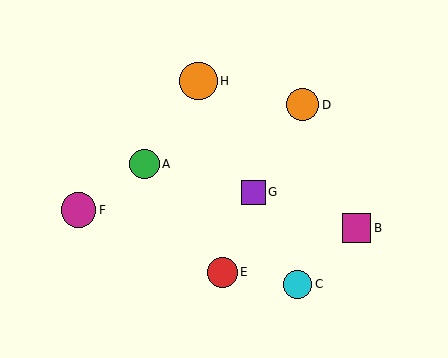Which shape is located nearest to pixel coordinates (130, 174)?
The green circle (labeled A) at (144, 164) is nearest to that location.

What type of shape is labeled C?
Shape C is a cyan circle.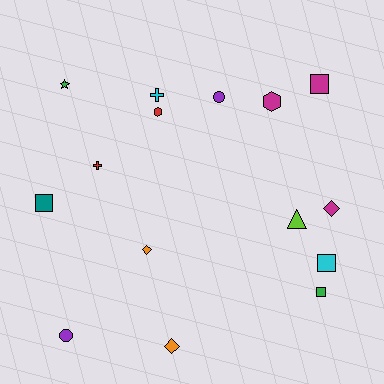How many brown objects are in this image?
There are no brown objects.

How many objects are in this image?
There are 15 objects.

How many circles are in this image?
There are 2 circles.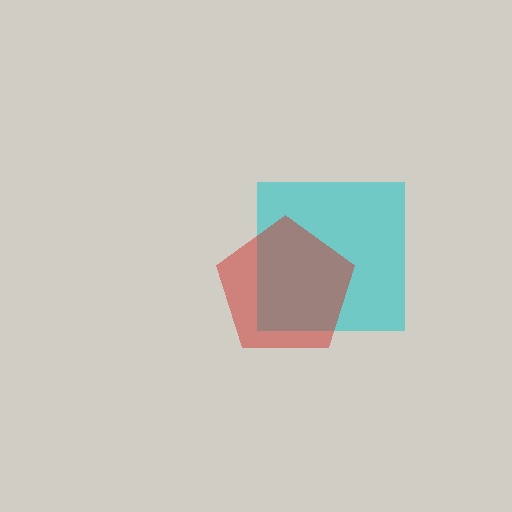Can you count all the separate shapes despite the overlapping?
Yes, there are 2 separate shapes.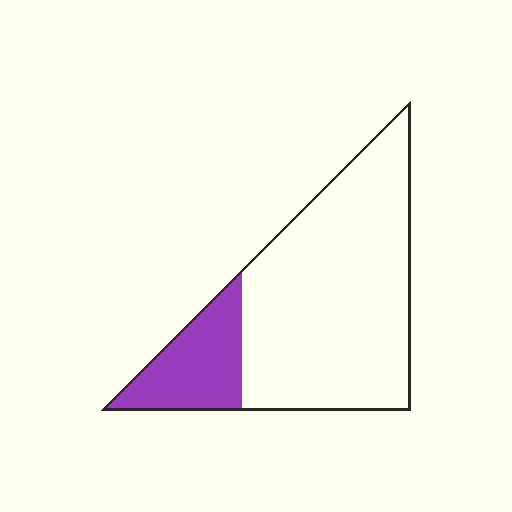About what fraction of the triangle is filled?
About one fifth (1/5).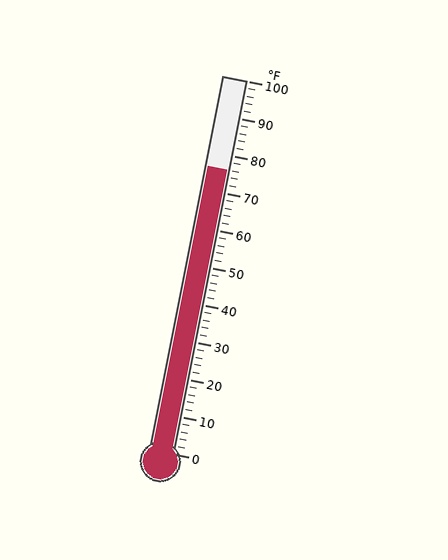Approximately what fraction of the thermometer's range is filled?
The thermometer is filled to approximately 75% of its range.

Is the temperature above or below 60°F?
The temperature is above 60°F.